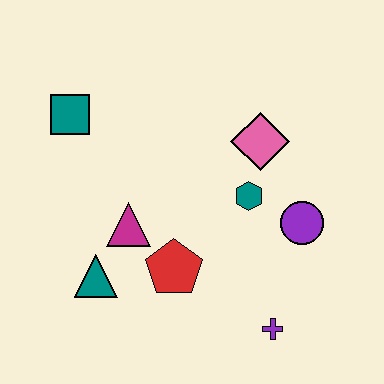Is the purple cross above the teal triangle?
No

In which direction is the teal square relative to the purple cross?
The teal square is above the purple cross.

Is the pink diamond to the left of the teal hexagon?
No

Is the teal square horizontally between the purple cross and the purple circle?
No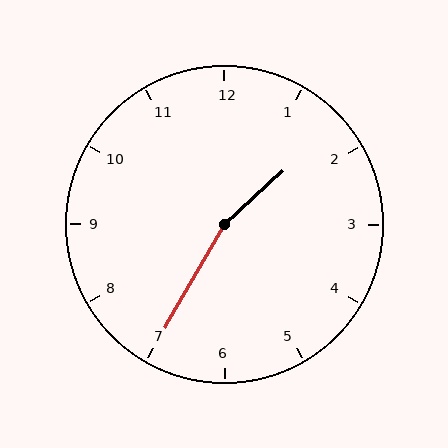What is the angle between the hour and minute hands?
Approximately 162 degrees.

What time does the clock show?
1:35.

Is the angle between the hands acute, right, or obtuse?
It is obtuse.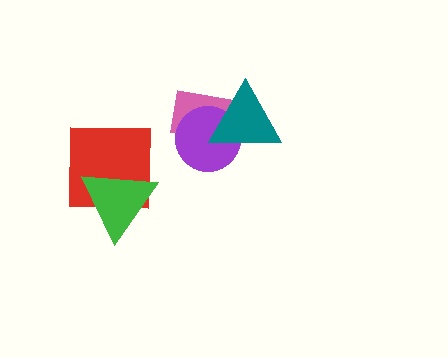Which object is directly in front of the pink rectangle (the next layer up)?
The purple circle is directly in front of the pink rectangle.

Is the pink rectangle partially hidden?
Yes, it is partially covered by another shape.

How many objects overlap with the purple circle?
2 objects overlap with the purple circle.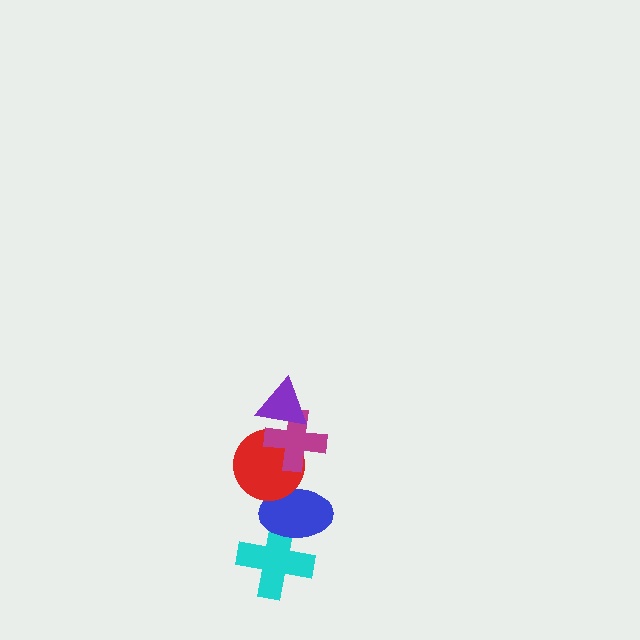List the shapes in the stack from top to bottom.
From top to bottom: the purple triangle, the magenta cross, the red circle, the blue ellipse, the cyan cross.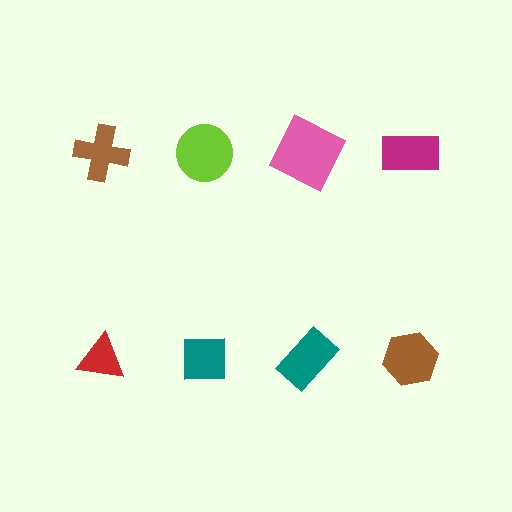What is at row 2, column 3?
A teal rectangle.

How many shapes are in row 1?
4 shapes.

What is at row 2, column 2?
A teal square.